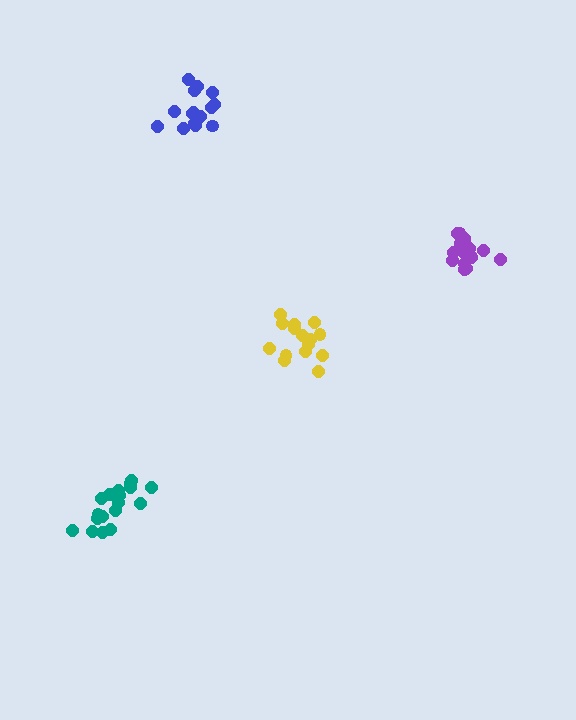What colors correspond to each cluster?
The clusters are colored: yellow, teal, blue, purple.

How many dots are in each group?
Group 1: 15 dots, Group 2: 18 dots, Group 3: 15 dots, Group 4: 19 dots (67 total).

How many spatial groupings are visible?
There are 4 spatial groupings.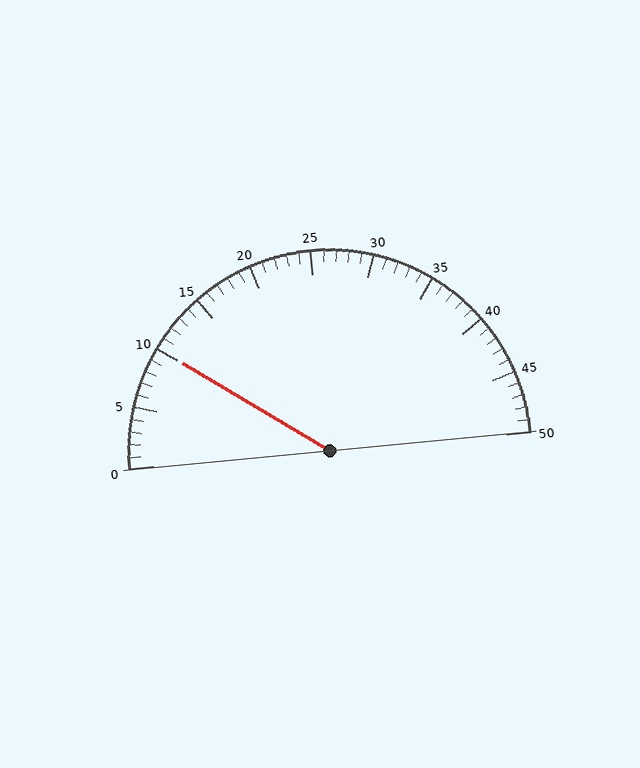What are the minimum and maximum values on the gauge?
The gauge ranges from 0 to 50.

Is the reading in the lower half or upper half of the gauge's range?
The reading is in the lower half of the range (0 to 50).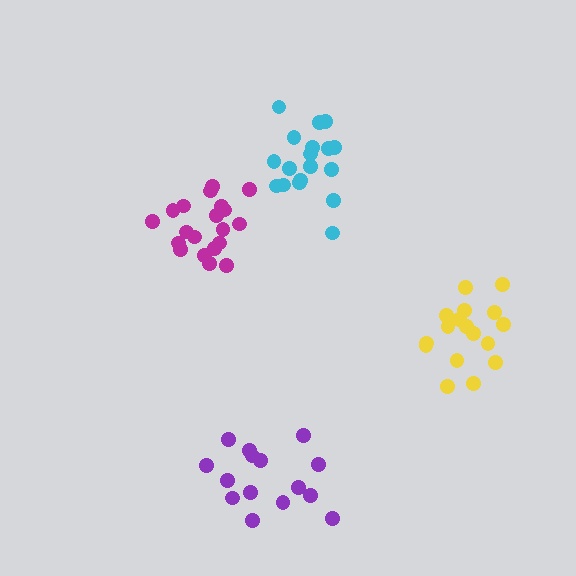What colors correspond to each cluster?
The clusters are colored: magenta, yellow, cyan, purple.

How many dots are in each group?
Group 1: 20 dots, Group 2: 17 dots, Group 3: 18 dots, Group 4: 15 dots (70 total).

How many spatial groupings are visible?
There are 4 spatial groupings.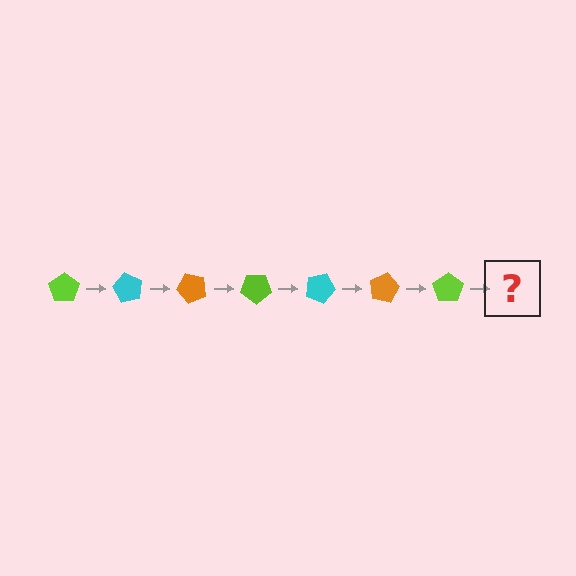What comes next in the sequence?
The next element should be a cyan pentagon, rotated 420 degrees from the start.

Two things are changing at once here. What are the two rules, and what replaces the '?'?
The two rules are that it rotates 60 degrees each step and the color cycles through lime, cyan, and orange. The '?' should be a cyan pentagon, rotated 420 degrees from the start.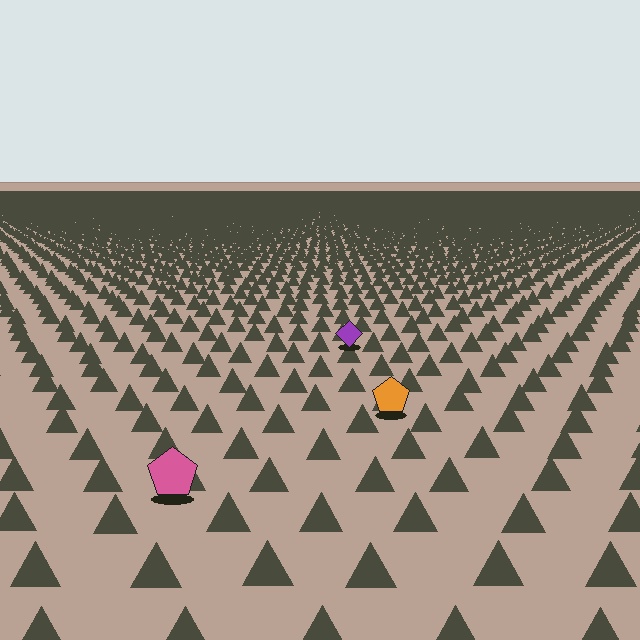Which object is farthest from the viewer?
The purple diamond is farthest from the viewer. It appears smaller and the ground texture around it is denser.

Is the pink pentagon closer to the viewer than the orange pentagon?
Yes. The pink pentagon is closer — you can tell from the texture gradient: the ground texture is coarser near it.